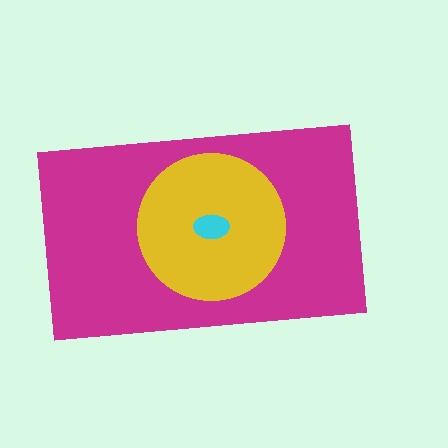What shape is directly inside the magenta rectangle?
The yellow circle.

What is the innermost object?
The cyan ellipse.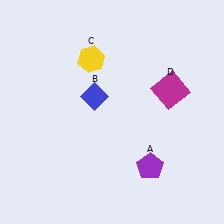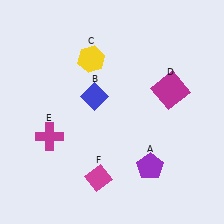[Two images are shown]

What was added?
A magenta cross (E), a magenta diamond (F) were added in Image 2.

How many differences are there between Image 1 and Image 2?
There are 2 differences between the two images.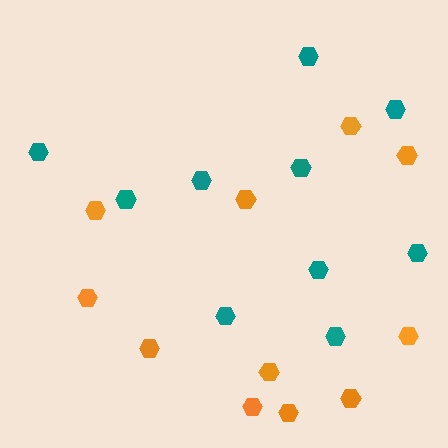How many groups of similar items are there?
There are 2 groups: one group of orange hexagons (11) and one group of teal hexagons (10).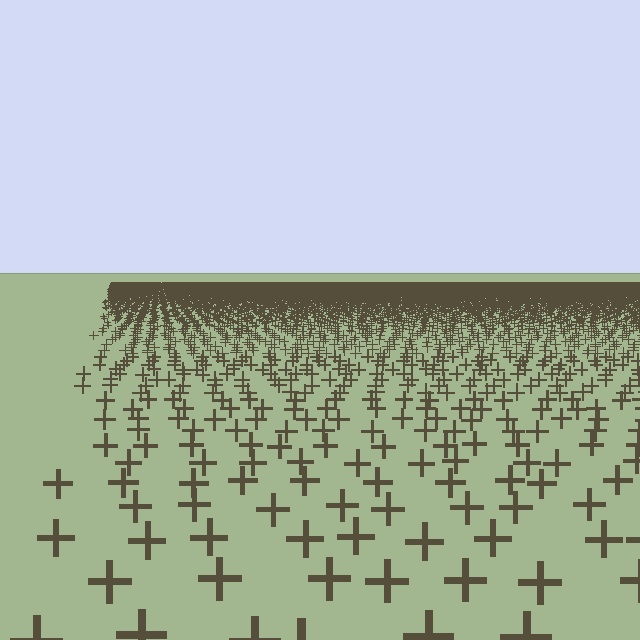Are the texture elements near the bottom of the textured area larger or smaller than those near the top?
Larger. Near the bottom, elements are closer to the viewer and appear at a bigger on-screen size.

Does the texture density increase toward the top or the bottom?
Density increases toward the top.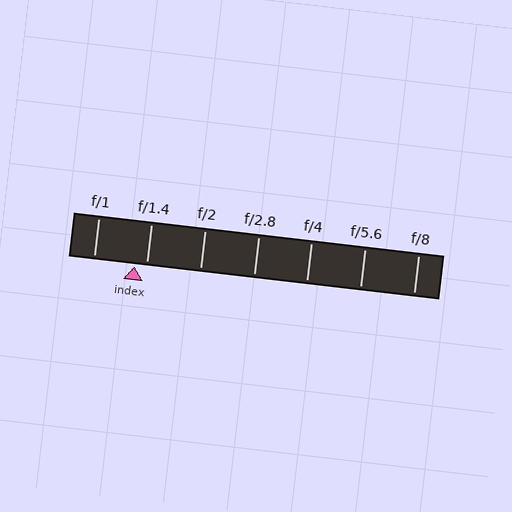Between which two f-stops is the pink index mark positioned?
The index mark is between f/1 and f/1.4.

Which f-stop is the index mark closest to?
The index mark is closest to f/1.4.